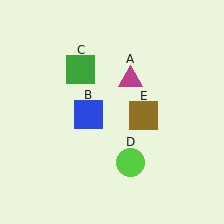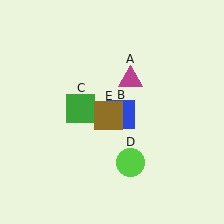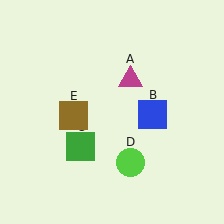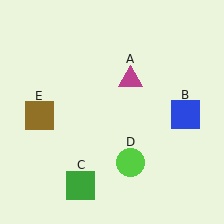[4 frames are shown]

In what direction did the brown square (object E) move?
The brown square (object E) moved left.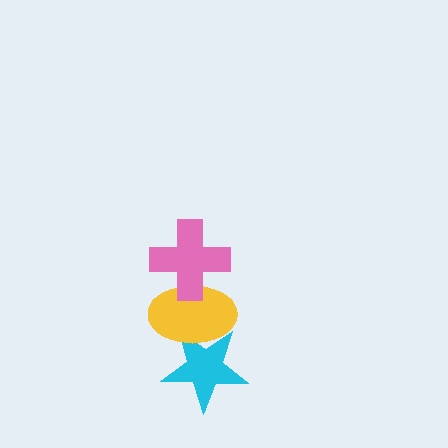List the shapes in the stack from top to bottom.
From top to bottom: the pink cross, the yellow ellipse, the cyan star.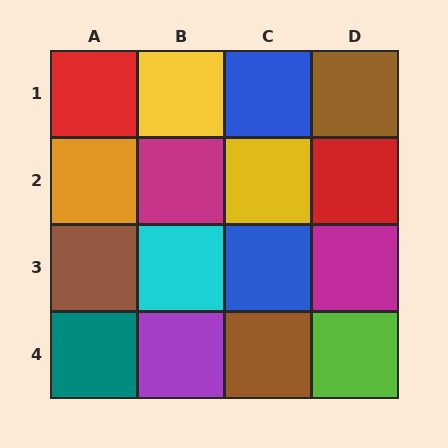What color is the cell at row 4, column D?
Lime.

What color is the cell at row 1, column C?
Blue.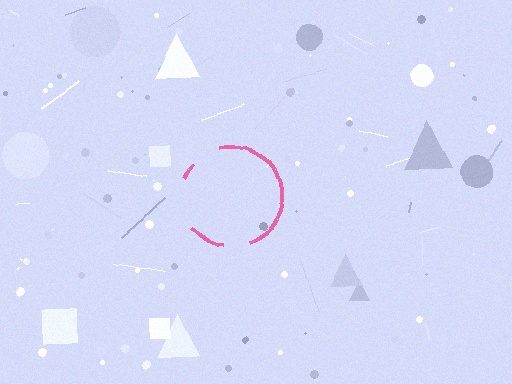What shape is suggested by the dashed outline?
The dashed outline suggests a circle.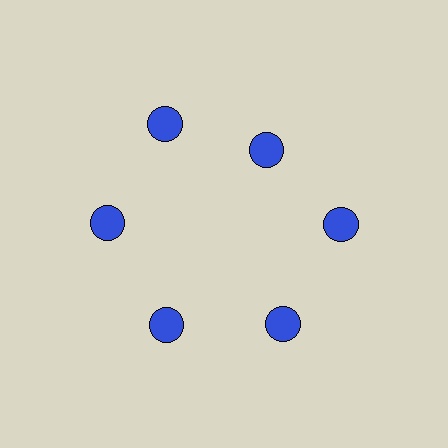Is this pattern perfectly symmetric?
No. The 6 blue circles are arranged in a ring, but one element near the 1 o'clock position is pulled inward toward the center, breaking the 6-fold rotational symmetry.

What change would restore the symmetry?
The symmetry would be restored by moving it outward, back onto the ring so that all 6 circles sit at equal angles and equal distance from the center.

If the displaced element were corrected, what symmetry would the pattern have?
It would have 6-fold rotational symmetry — the pattern would map onto itself every 60 degrees.